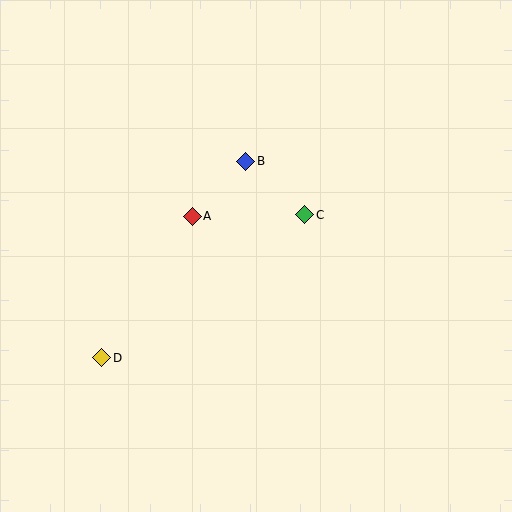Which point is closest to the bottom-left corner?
Point D is closest to the bottom-left corner.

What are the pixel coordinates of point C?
Point C is at (305, 215).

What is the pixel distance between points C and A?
The distance between C and A is 113 pixels.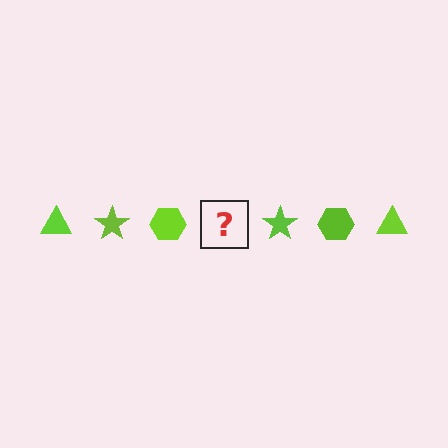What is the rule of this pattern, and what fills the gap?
The rule is that the pattern cycles through triangle, star, hexagon shapes in lime. The gap should be filled with a lime triangle.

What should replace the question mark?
The question mark should be replaced with a lime triangle.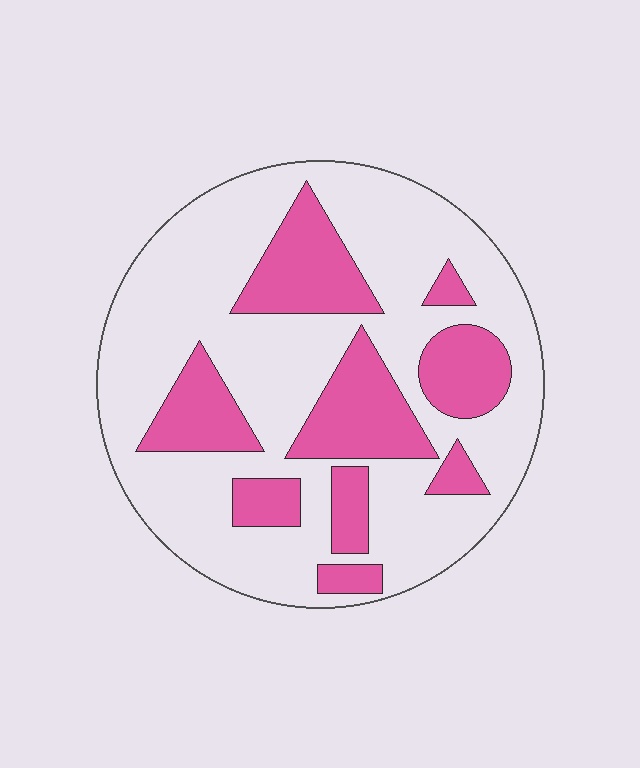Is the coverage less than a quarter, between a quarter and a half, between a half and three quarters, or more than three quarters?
Between a quarter and a half.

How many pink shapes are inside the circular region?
9.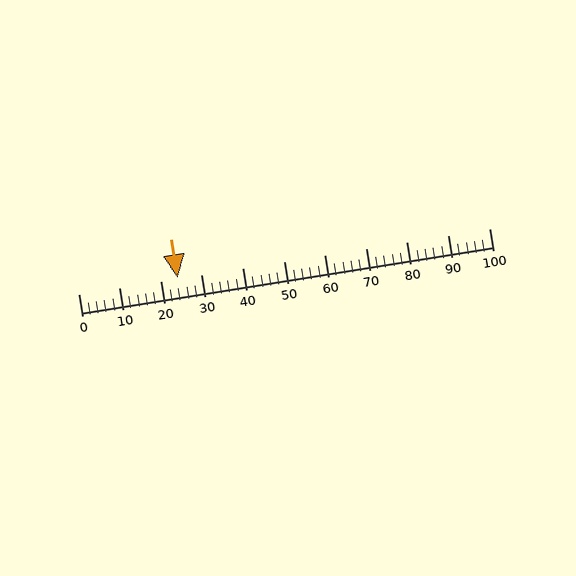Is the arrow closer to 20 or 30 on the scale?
The arrow is closer to 20.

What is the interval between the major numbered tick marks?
The major tick marks are spaced 10 units apart.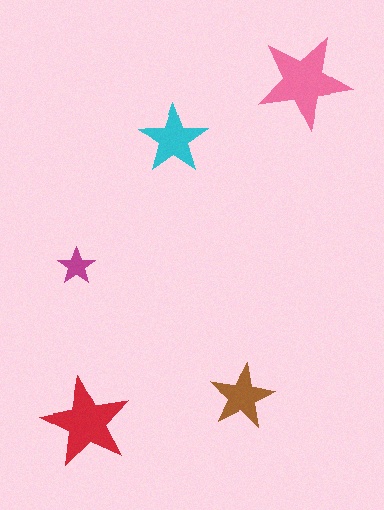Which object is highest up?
The pink star is topmost.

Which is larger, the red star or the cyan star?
The red one.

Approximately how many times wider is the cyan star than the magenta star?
About 2 times wider.